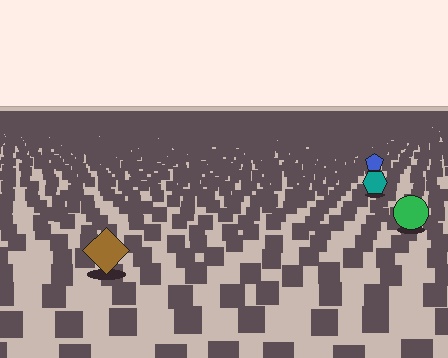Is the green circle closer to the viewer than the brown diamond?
No. The brown diamond is closer — you can tell from the texture gradient: the ground texture is coarser near it.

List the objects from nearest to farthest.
From nearest to farthest: the brown diamond, the green circle, the teal hexagon, the blue pentagon.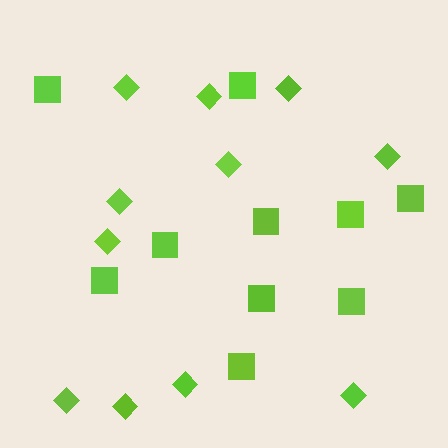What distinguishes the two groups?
There are 2 groups: one group of diamonds (11) and one group of squares (10).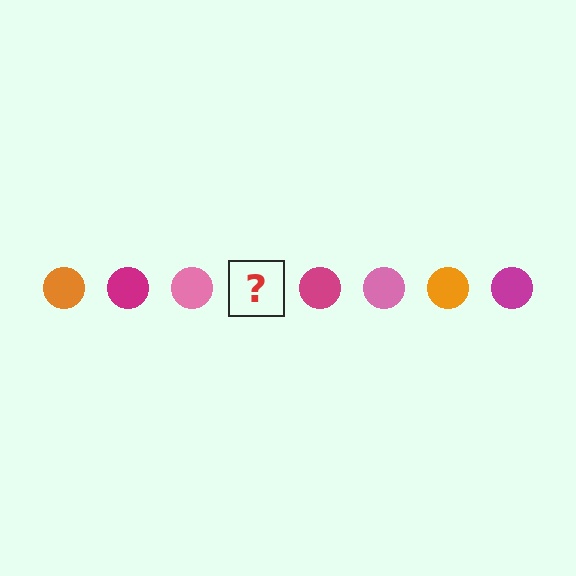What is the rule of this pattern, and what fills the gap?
The rule is that the pattern cycles through orange, magenta, pink circles. The gap should be filled with an orange circle.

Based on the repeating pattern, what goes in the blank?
The blank should be an orange circle.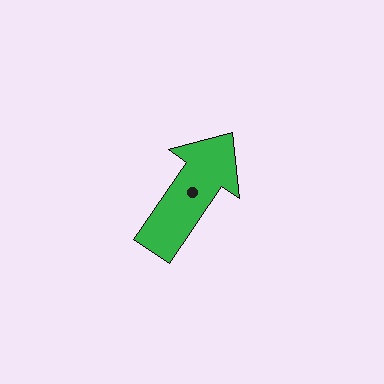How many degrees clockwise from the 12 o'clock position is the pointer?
Approximately 34 degrees.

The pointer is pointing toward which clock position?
Roughly 1 o'clock.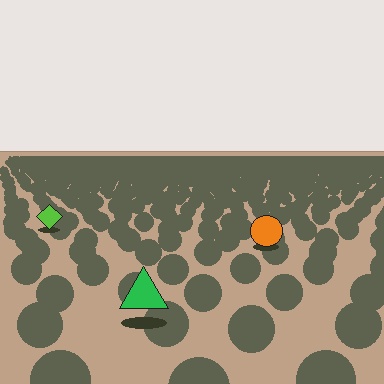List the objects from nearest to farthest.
From nearest to farthest: the green triangle, the orange circle, the lime diamond.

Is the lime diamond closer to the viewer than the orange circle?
No. The orange circle is closer — you can tell from the texture gradient: the ground texture is coarser near it.